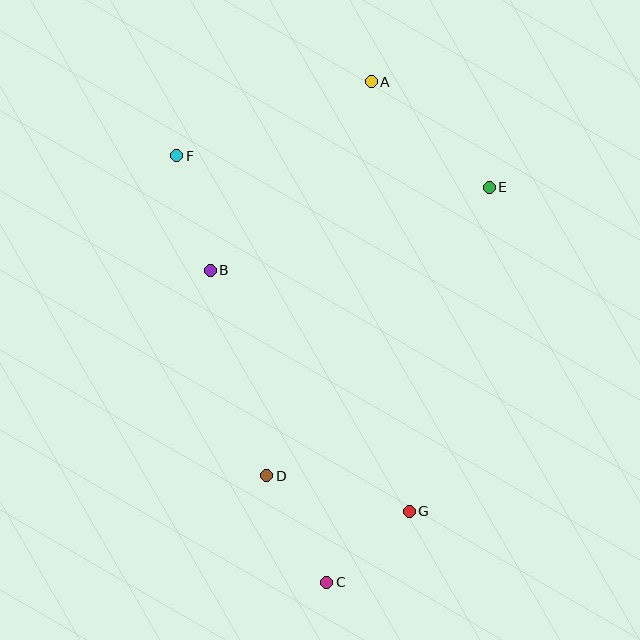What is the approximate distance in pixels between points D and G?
The distance between D and G is approximately 147 pixels.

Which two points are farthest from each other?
Points A and C are farthest from each other.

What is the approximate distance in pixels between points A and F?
The distance between A and F is approximately 208 pixels.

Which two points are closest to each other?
Points C and G are closest to each other.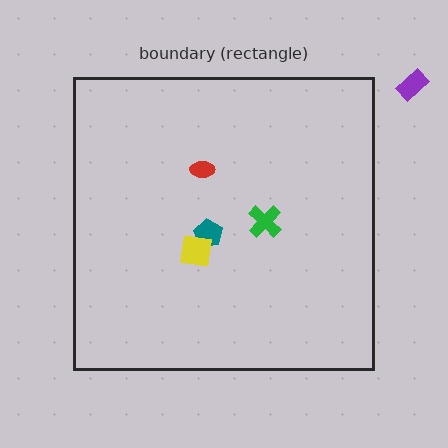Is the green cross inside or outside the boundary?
Inside.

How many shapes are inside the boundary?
4 inside, 1 outside.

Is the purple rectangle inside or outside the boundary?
Outside.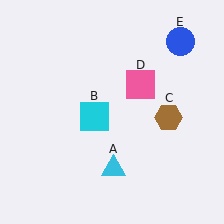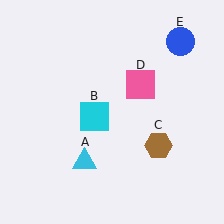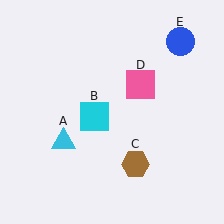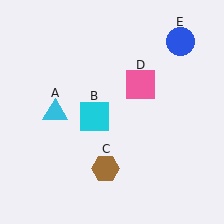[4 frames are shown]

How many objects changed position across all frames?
2 objects changed position: cyan triangle (object A), brown hexagon (object C).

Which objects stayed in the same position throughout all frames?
Cyan square (object B) and pink square (object D) and blue circle (object E) remained stationary.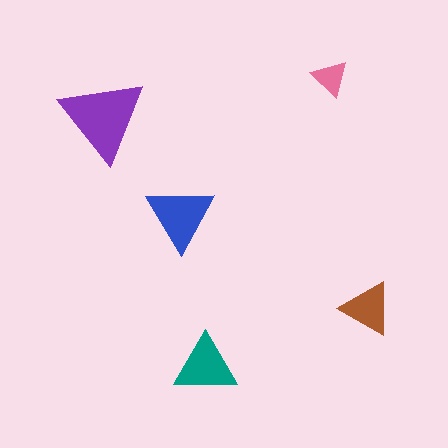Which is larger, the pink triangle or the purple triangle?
The purple one.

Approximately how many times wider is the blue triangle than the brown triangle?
About 1.5 times wider.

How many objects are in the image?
There are 5 objects in the image.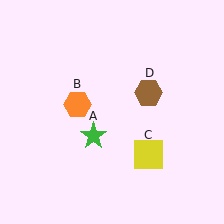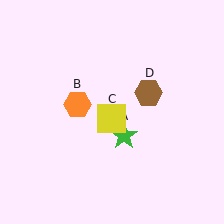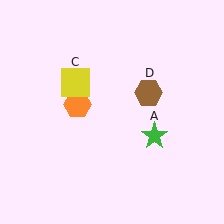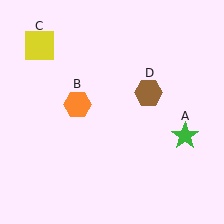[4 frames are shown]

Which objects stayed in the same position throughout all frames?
Orange hexagon (object B) and brown hexagon (object D) remained stationary.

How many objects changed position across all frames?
2 objects changed position: green star (object A), yellow square (object C).